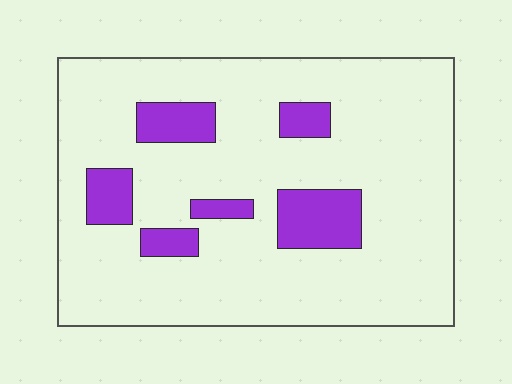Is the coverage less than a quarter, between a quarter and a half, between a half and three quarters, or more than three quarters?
Less than a quarter.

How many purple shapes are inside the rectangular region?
6.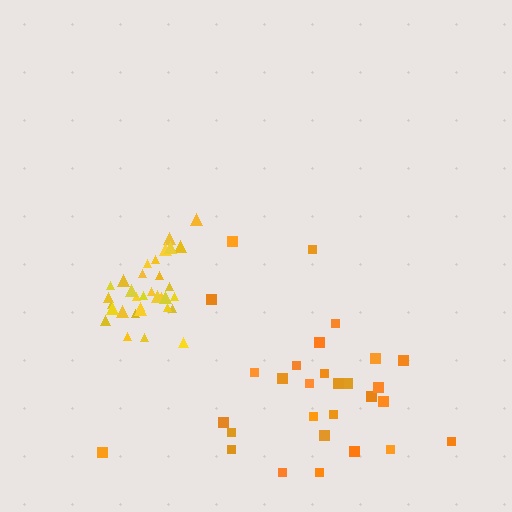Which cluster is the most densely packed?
Yellow.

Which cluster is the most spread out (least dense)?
Orange.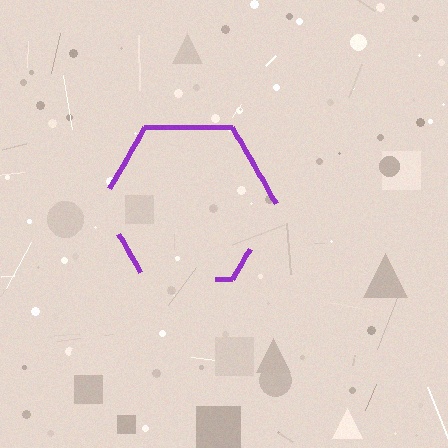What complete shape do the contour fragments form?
The contour fragments form a hexagon.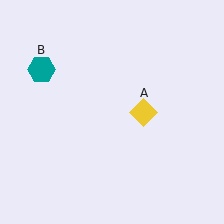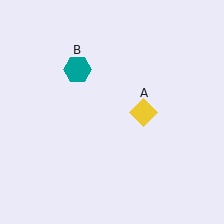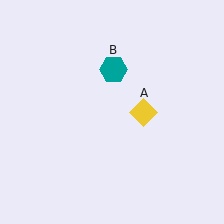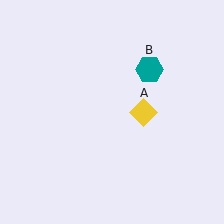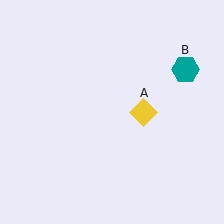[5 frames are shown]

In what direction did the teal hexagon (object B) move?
The teal hexagon (object B) moved right.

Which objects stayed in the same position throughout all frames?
Yellow diamond (object A) remained stationary.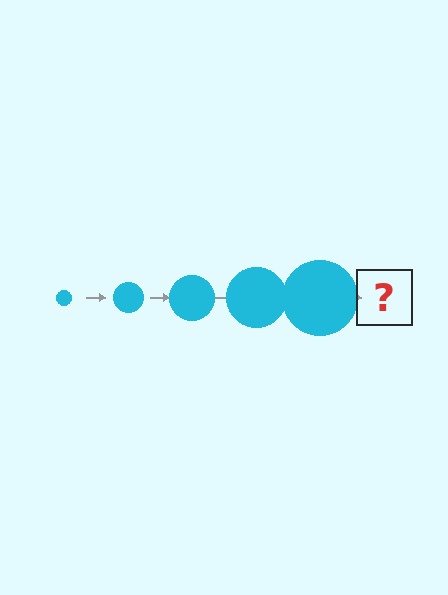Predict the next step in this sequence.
The next step is a cyan circle, larger than the previous one.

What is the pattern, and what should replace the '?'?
The pattern is that the circle gets progressively larger each step. The '?' should be a cyan circle, larger than the previous one.